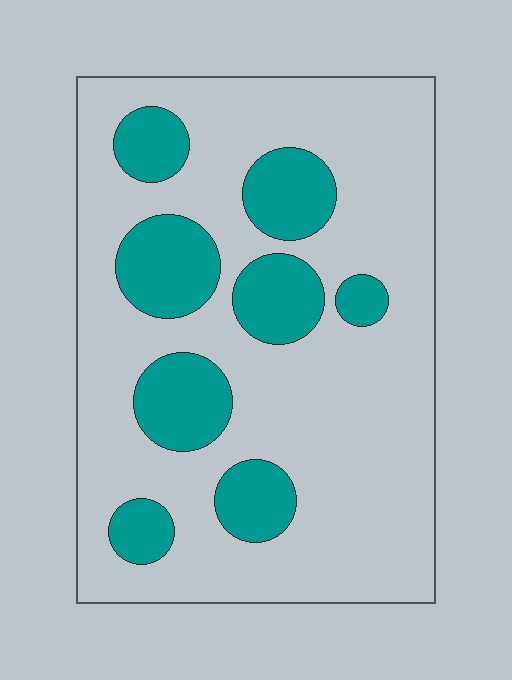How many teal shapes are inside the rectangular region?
8.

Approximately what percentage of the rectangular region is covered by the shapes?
Approximately 25%.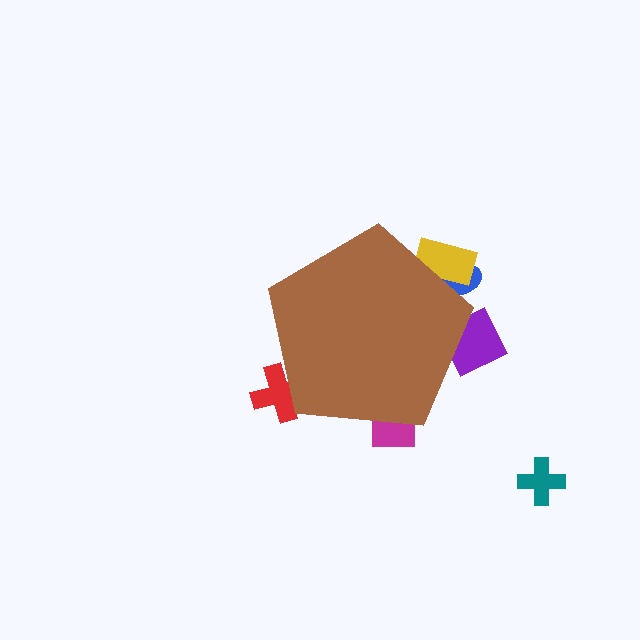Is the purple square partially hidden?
Yes, the purple square is partially hidden behind the brown pentagon.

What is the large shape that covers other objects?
A brown pentagon.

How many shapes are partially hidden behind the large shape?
5 shapes are partially hidden.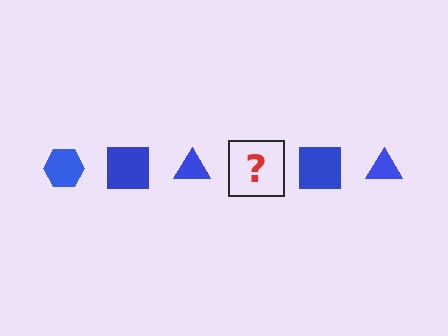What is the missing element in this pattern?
The missing element is a blue hexagon.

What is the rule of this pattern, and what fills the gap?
The rule is that the pattern cycles through hexagon, square, triangle shapes in blue. The gap should be filled with a blue hexagon.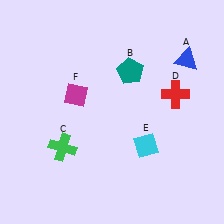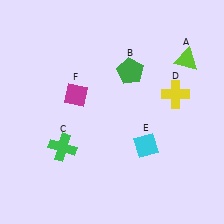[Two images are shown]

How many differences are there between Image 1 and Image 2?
There are 3 differences between the two images.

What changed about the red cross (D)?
In Image 1, D is red. In Image 2, it changed to yellow.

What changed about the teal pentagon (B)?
In Image 1, B is teal. In Image 2, it changed to green.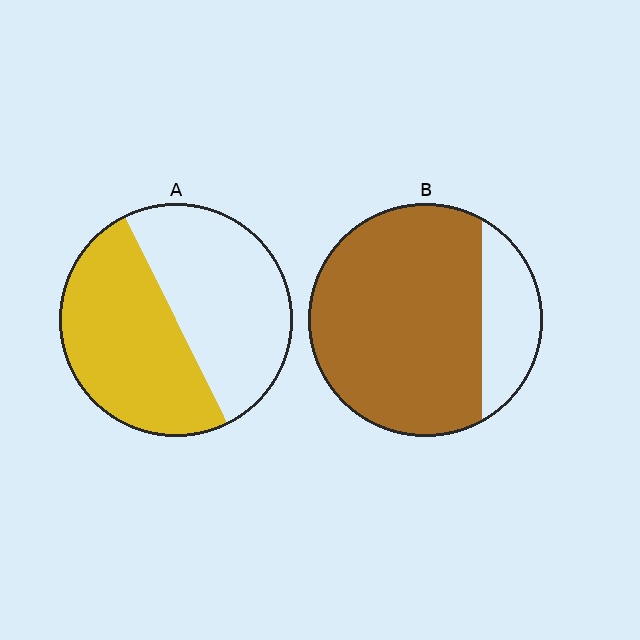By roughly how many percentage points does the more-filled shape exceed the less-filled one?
By roughly 30 percentage points (B over A).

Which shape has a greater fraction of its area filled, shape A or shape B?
Shape B.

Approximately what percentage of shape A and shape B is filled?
A is approximately 50% and B is approximately 80%.